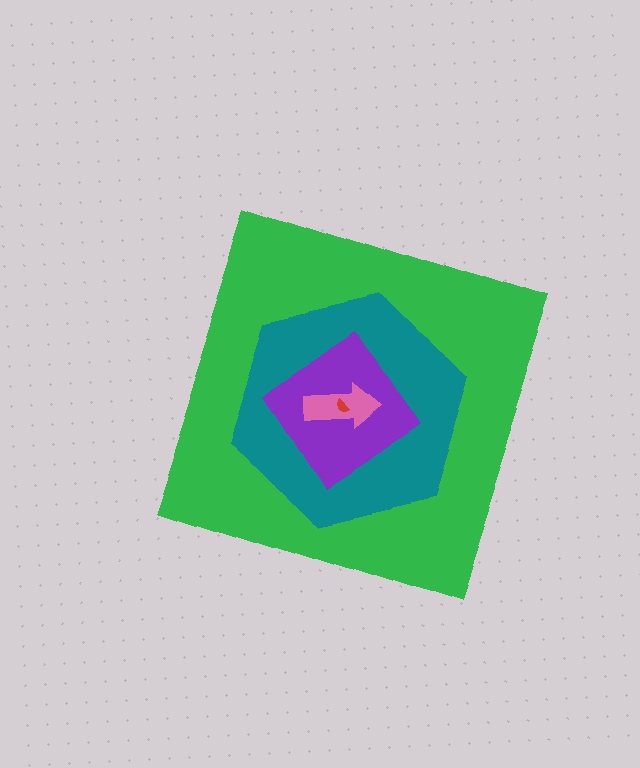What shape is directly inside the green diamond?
The teal hexagon.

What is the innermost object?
The red semicircle.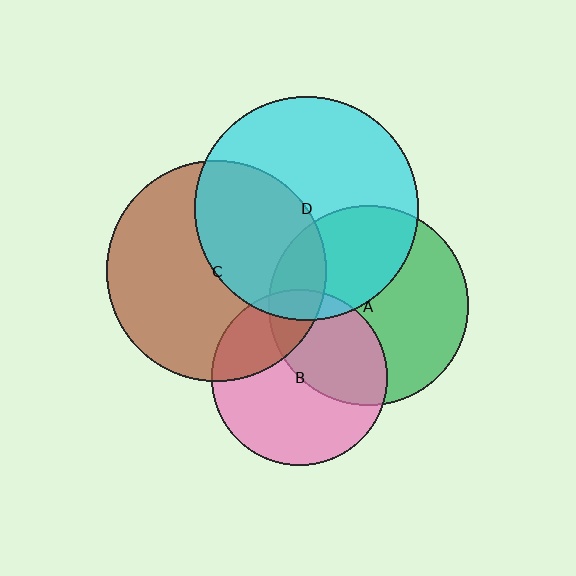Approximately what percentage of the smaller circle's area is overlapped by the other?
Approximately 40%.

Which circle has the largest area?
Circle D (cyan).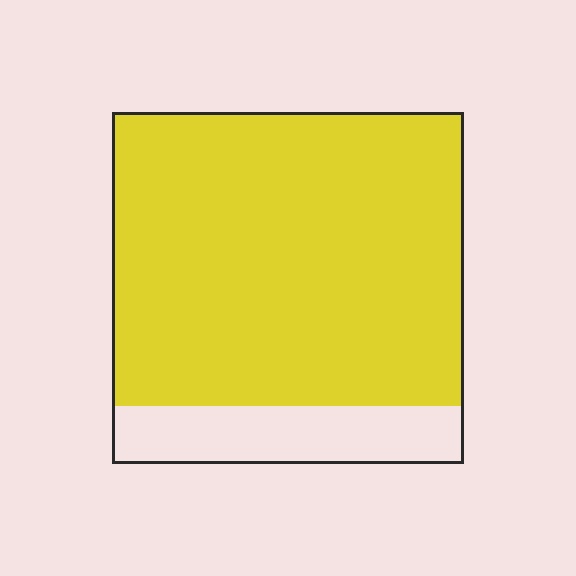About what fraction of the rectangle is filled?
About five sixths (5/6).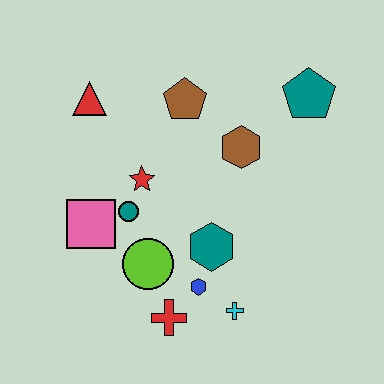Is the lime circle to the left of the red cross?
Yes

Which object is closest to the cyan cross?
The blue hexagon is closest to the cyan cross.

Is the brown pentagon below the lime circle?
No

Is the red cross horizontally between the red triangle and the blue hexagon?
Yes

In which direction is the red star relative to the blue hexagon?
The red star is above the blue hexagon.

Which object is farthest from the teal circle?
The teal pentagon is farthest from the teal circle.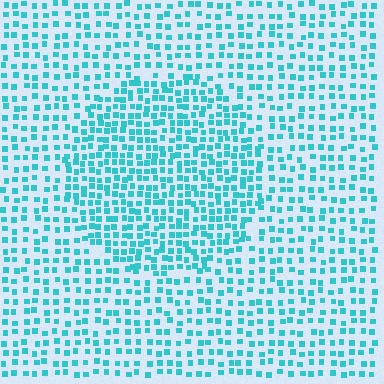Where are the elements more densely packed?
The elements are more densely packed inside the circle boundary.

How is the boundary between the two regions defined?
The boundary is defined by a change in element density (approximately 1.6x ratio). All elements are the same color, size, and shape.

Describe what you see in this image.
The image contains small cyan elements arranged at two different densities. A circle-shaped region is visible where the elements are more densely packed than the surrounding area.